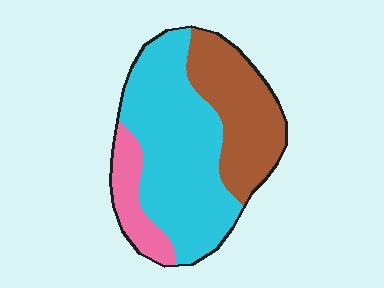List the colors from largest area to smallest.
From largest to smallest: cyan, brown, pink.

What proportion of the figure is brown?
Brown takes up between a quarter and a half of the figure.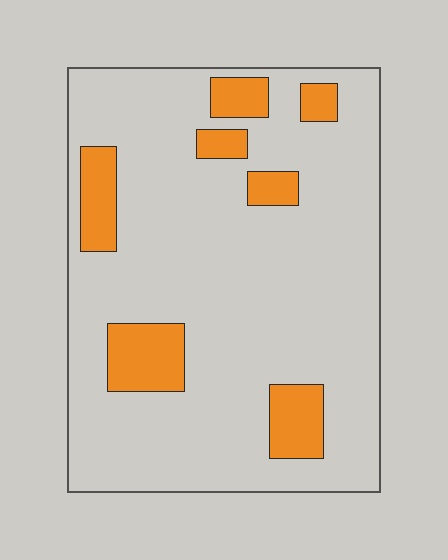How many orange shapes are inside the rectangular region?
7.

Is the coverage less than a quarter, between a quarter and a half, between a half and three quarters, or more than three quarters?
Less than a quarter.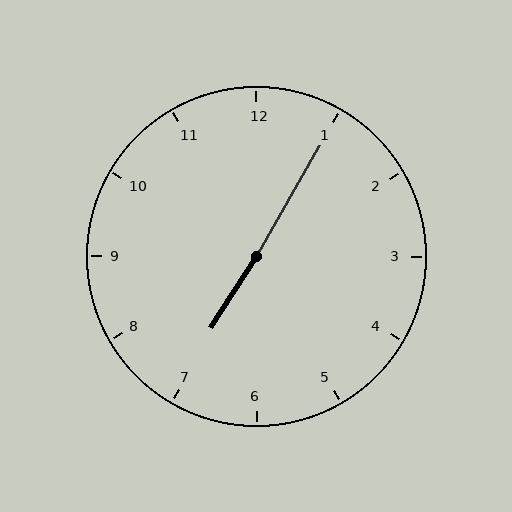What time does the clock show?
7:05.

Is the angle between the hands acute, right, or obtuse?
It is obtuse.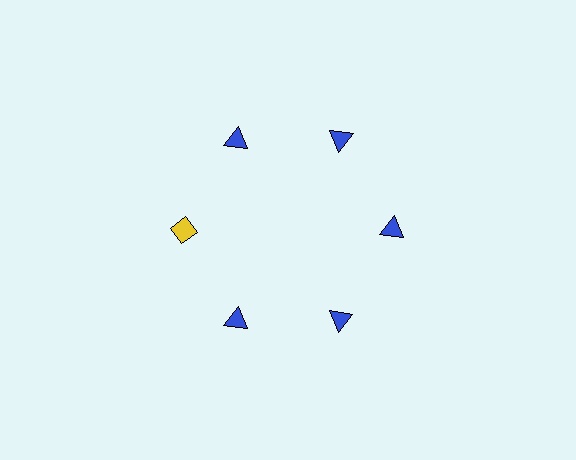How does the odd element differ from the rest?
It differs in both color (yellow instead of blue) and shape (diamond instead of triangle).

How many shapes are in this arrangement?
There are 6 shapes arranged in a ring pattern.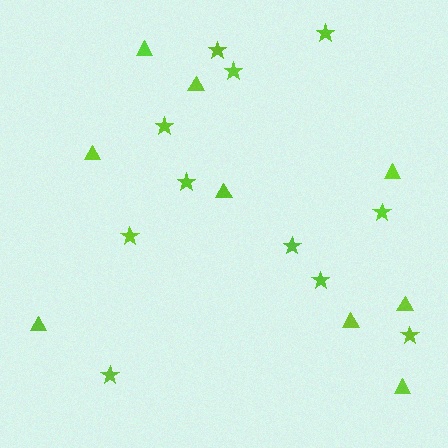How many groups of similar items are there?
There are 2 groups: one group of triangles (9) and one group of stars (11).